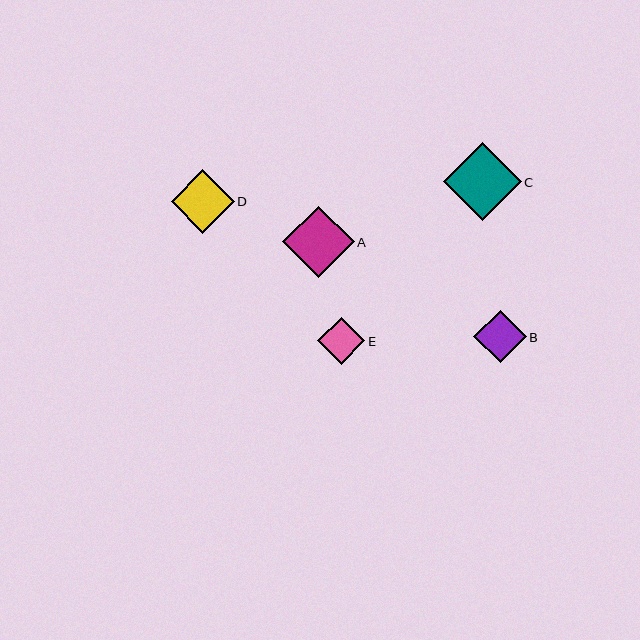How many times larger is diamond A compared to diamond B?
Diamond A is approximately 1.4 times the size of diamond B.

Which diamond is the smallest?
Diamond E is the smallest with a size of approximately 47 pixels.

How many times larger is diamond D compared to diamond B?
Diamond D is approximately 1.2 times the size of diamond B.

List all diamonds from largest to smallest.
From largest to smallest: C, A, D, B, E.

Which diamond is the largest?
Diamond C is the largest with a size of approximately 77 pixels.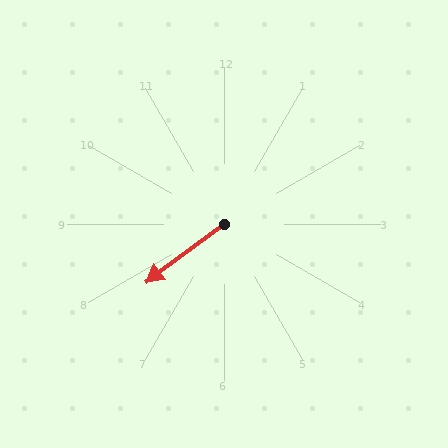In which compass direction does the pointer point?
Southwest.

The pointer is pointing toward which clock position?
Roughly 8 o'clock.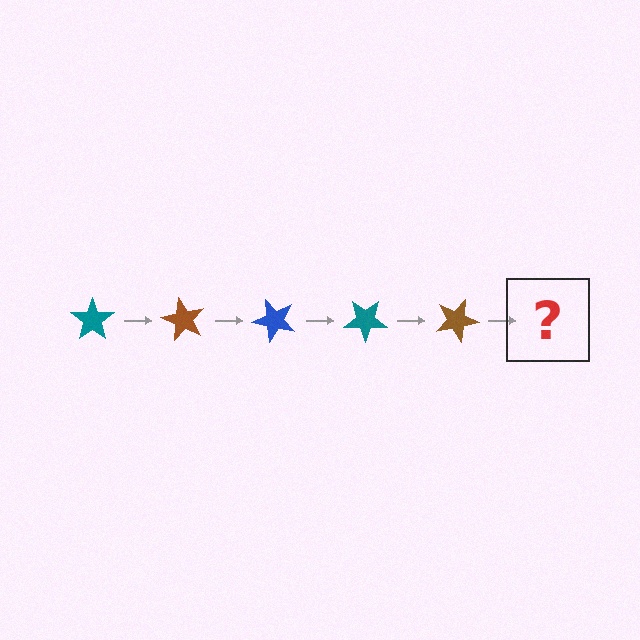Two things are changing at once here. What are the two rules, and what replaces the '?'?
The two rules are that it rotates 60 degrees each step and the color cycles through teal, brown, and blue. The '?' should be a blue star, rotated 300 degrees from the start.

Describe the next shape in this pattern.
It should be a blue star, rotated 300 degrees from the start.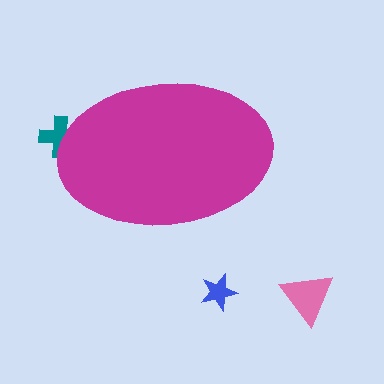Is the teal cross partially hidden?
Yes, the teal cross is partially hidden behind the magenta ellipse.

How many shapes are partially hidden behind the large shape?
1 shape is partially hidden.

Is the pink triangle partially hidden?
No, the pink triangle is fully visible.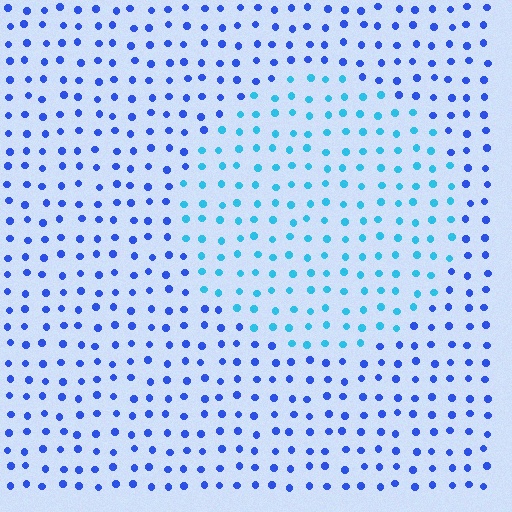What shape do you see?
I see a circle.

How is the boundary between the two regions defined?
The boundary is defined purely by a slight shift in hue (about 36 degrees). Spacing, size, and orientation are identical on both sides.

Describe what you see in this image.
The image is filled with small blue elements in a uniform arrangement. A circle-shaped region is visible where the elements are tinted to a slightly different hue, forming a subtle color boundary.